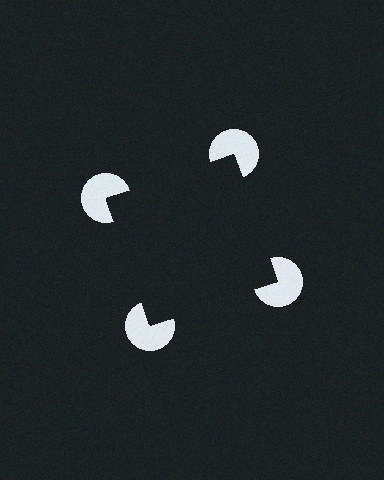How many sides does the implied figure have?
4 sides.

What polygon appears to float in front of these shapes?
An illusory square — its edges are inferred from the aligned wedge cuts in the pac-man discs, not physically drawn.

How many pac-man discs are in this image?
There are 4 — one at each vertex of the illusory square.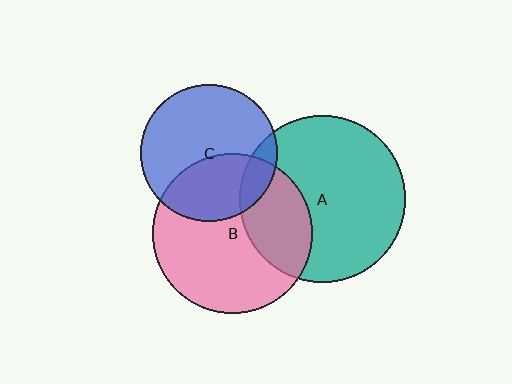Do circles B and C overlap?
Yes.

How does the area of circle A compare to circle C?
Approximately 1.5 times.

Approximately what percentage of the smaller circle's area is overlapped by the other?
Approximately 40%.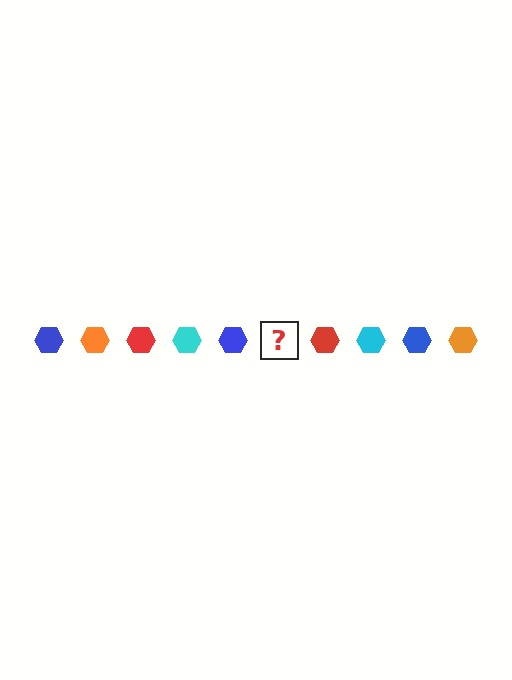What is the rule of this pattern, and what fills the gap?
The rule is that the pattern cycles through blue, orange, red, cyan hexagons. The gap should be filled with an orange hexagon.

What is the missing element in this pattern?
The missing element is an orange hexagon.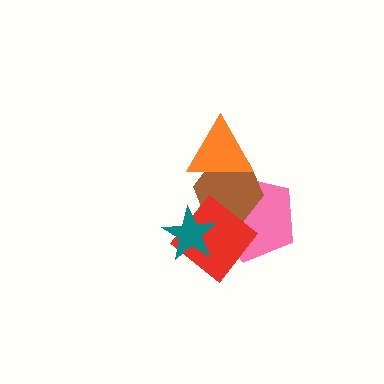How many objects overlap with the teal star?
3 objects overlap with the teal star.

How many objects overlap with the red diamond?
3 objects overlap with the red diamond.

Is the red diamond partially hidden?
Yes, it is partially covered by another shape.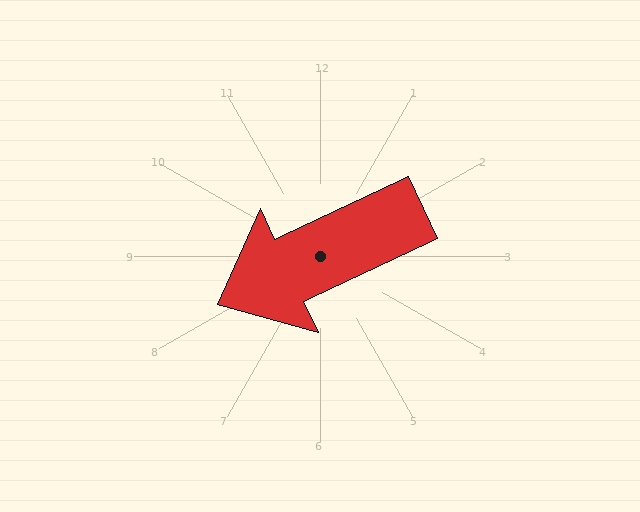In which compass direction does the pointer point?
Southwest.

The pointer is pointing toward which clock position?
Roughly 8 o'clock.